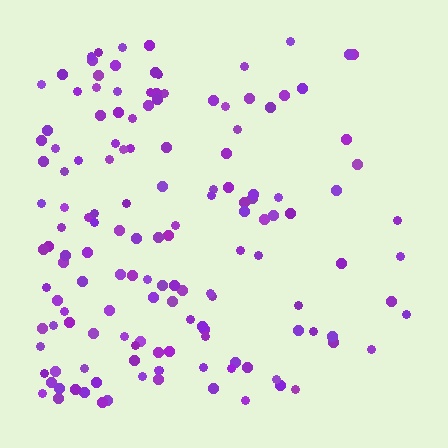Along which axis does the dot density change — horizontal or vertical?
Horizontal.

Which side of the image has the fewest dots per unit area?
The right.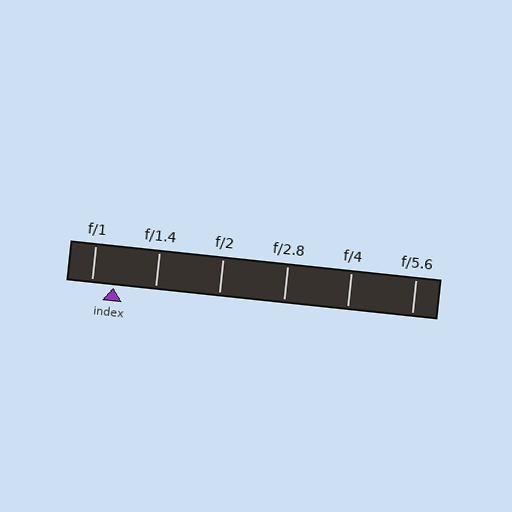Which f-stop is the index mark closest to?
The index mark is closest to f/1.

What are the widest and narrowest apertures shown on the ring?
The widest aperture shown is f/1 and the narrowest is f/5.6.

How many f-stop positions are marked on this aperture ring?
There are 6 f-stop positions marked.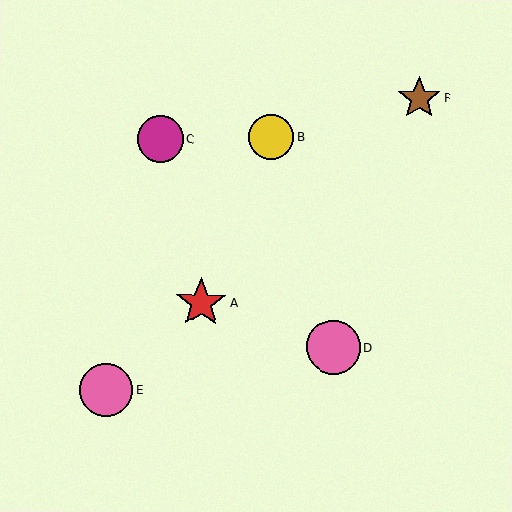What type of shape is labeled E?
Shape E is a pink circle.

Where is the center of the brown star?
The center of the brown star is at (420, 99).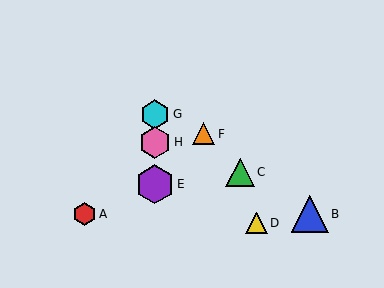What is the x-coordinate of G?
Object G is at x≈155.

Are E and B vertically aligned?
No, E is at x≈155 and B is at x≈310.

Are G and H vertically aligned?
Yes, both are at x≈155.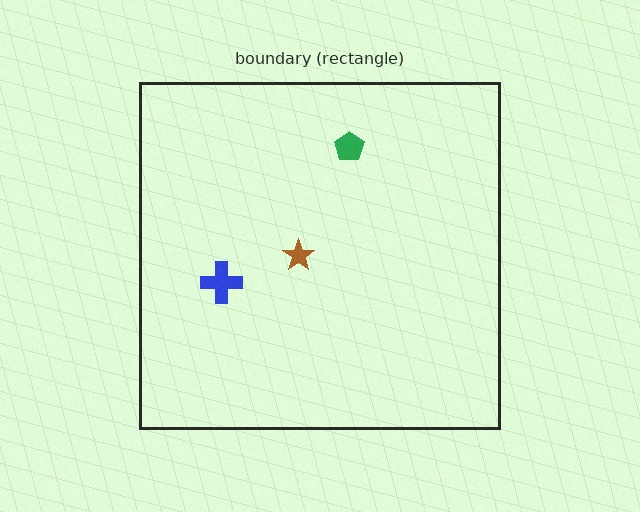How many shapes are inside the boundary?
3 inside, 0 outside.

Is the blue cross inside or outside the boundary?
Inside.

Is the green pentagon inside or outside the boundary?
Inside.